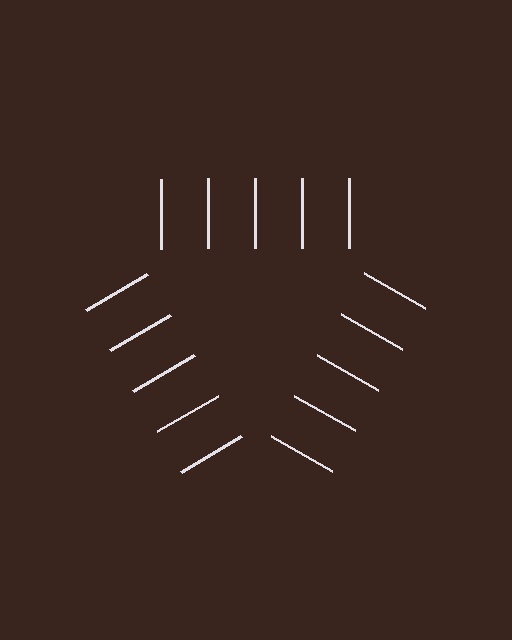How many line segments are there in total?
15 — 5 along each of the 3 edges.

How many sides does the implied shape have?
3 sides — the line-ends trace a triangle.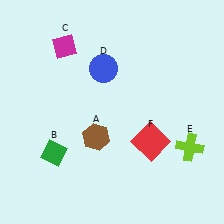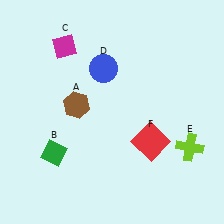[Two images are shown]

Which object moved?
The brown hexagon (A) moved up.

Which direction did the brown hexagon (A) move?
The brown hexagon (A) moved up.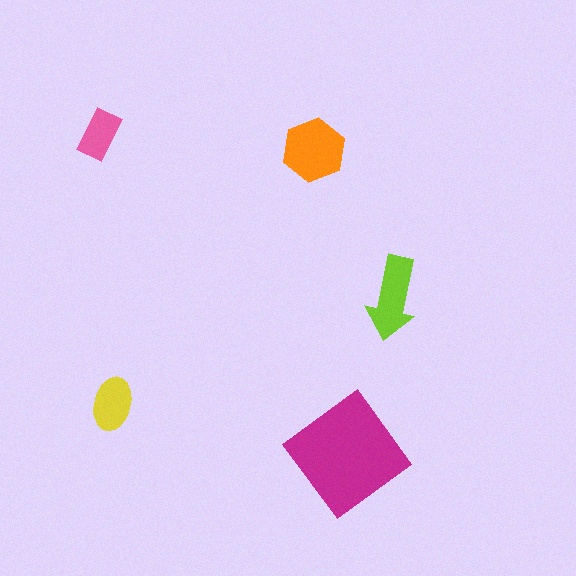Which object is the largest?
The magenta diamond.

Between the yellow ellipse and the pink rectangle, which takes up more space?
The yellow ellipse.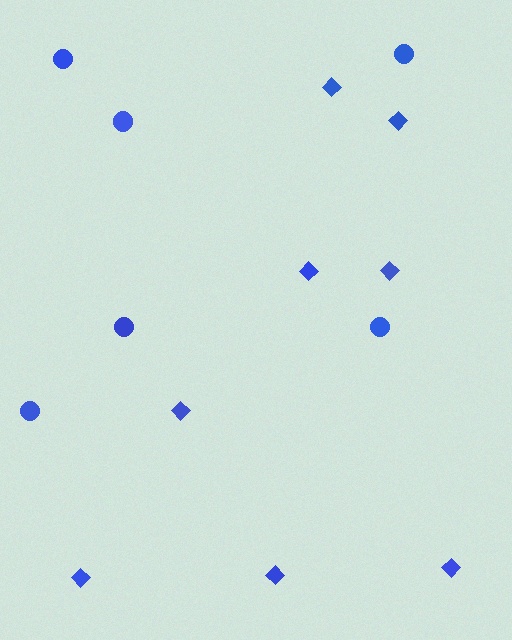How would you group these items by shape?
There are 2 groups: one group of diamonds (8) and one group of circles (6).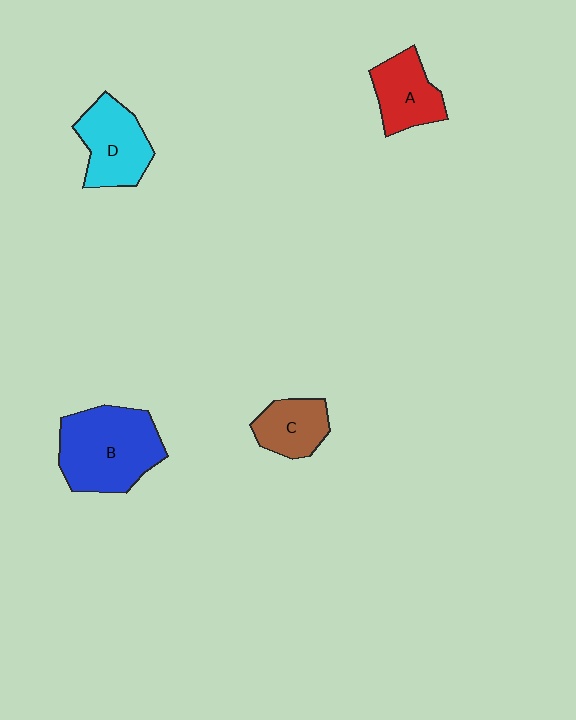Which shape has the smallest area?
Shape C (brown).